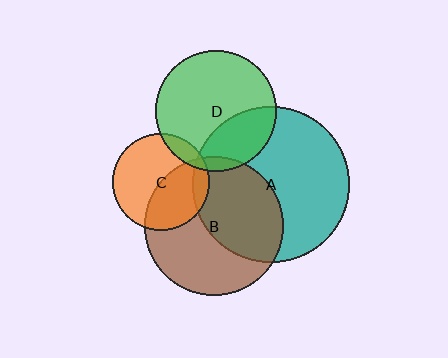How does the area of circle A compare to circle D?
Approximately 1.7 times.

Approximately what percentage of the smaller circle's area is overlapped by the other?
Approximately 10%.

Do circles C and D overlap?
Yes.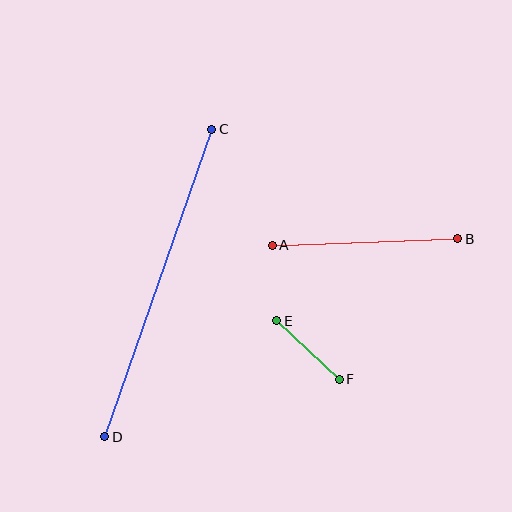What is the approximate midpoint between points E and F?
The midpoint is at approximately (308, 350) pixels.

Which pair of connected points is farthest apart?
Points C and D are farthest apart.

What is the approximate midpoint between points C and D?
The midpoint is at approximately (158, 283) pixels.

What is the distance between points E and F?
The distance is approximately 86 pixels.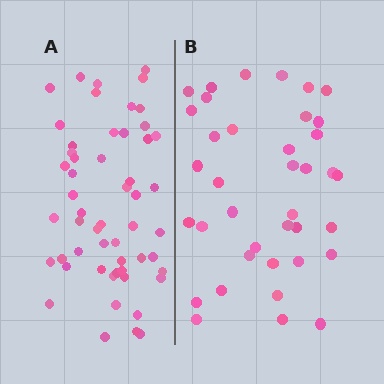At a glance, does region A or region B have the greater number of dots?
Region A (the left region) has more dots.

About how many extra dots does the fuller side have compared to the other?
Region A has approximately 15 more dots than region B.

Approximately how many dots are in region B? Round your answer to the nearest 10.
About 40 dots. (The exact count is 38, which rounds to 40.)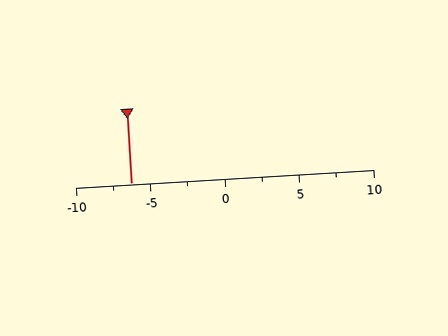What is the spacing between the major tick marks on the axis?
The major ticks are spaced 5 apart.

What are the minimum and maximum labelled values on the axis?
The axis runs from -10 to 10.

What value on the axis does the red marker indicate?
The marker indicates approximately -6.2.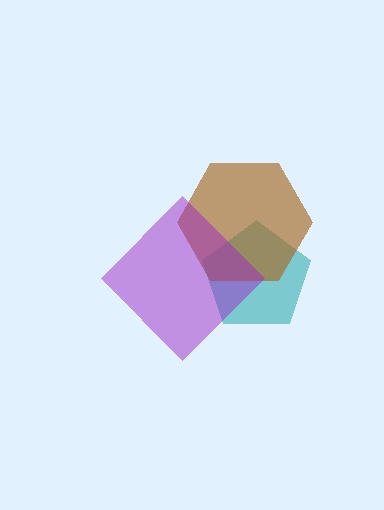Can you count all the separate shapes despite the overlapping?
Yes, there are 3 separate shapes.